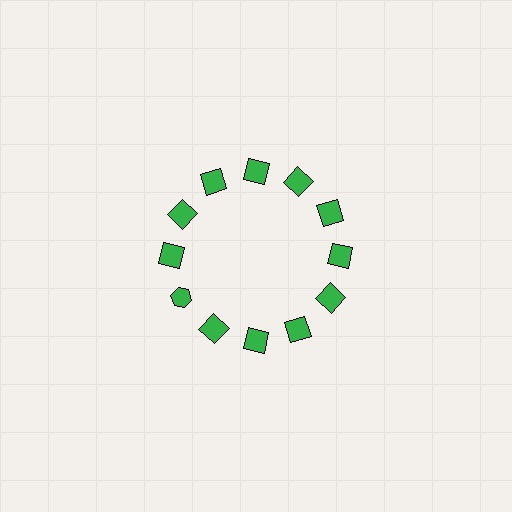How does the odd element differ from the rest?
It has a different shape: hexagon instead of square.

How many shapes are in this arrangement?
There are 12 shapes arranged in a ring pattern.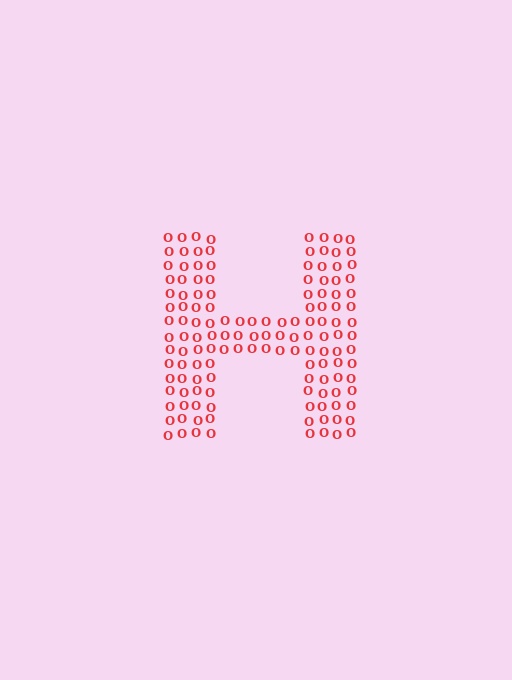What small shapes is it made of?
It is made of small letter O's.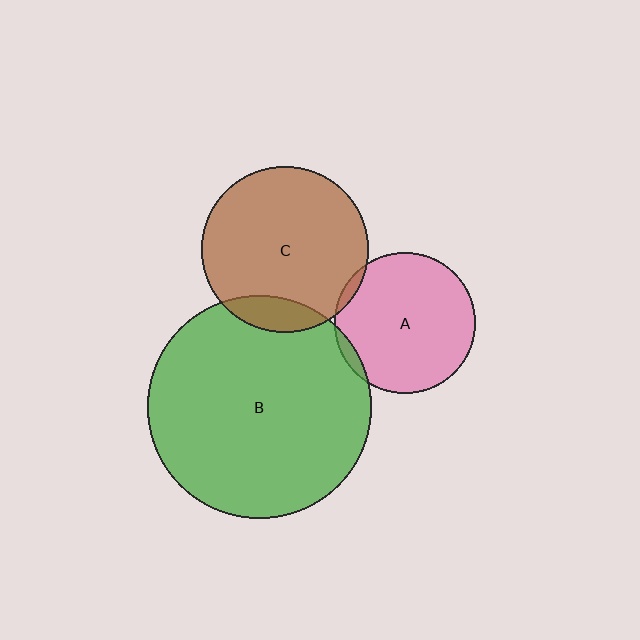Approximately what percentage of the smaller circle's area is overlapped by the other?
Approximately 5%.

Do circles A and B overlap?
Yes.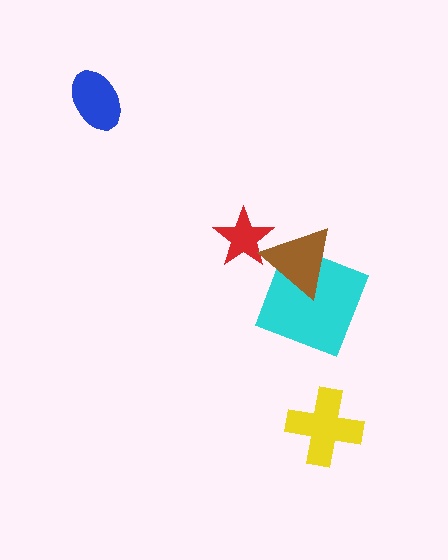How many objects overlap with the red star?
1 object overlaps with the red star.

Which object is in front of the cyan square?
The brown triangle is in front of the cyan square.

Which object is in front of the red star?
The brown triangle is in front of the red star.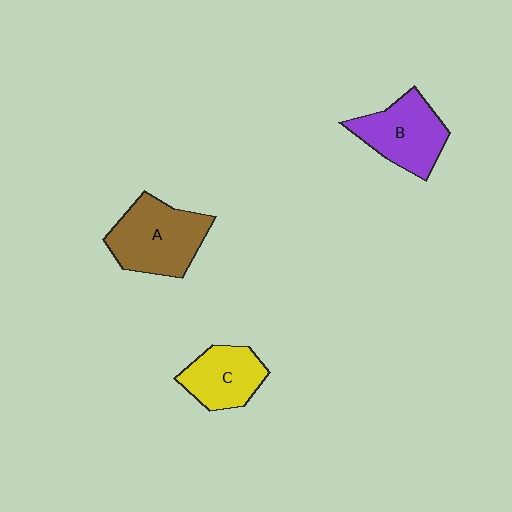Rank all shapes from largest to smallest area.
From largest to smallest: A (brown), B (purple), C (yellow).